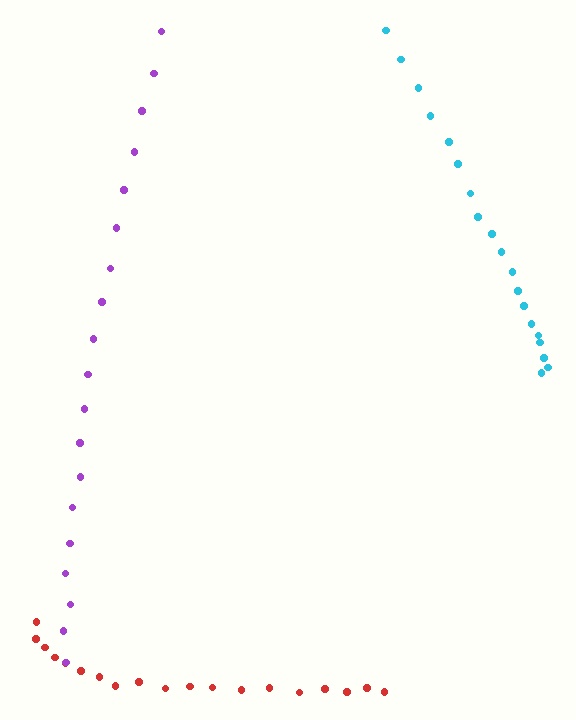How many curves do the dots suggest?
There are 3 distinct paths.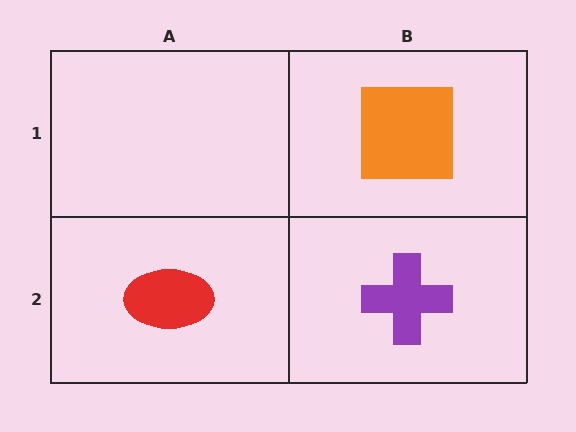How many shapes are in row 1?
1 shape.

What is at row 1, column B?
An orange square.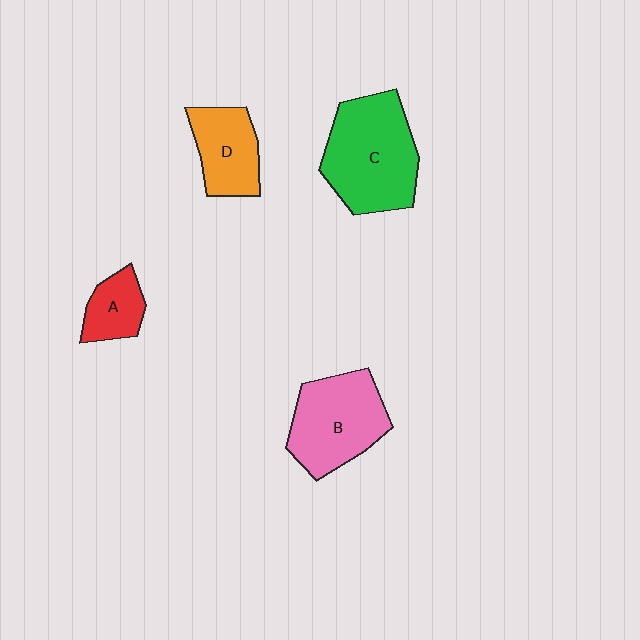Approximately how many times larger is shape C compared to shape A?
Approximately 2.7 times.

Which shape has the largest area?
Shape C (green).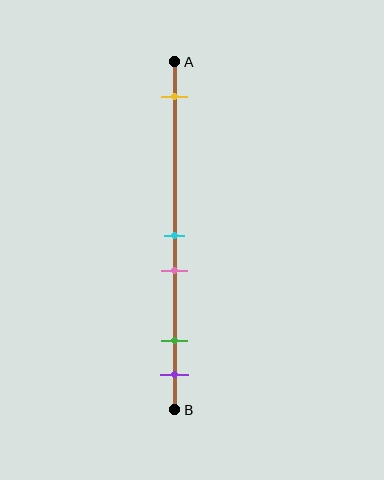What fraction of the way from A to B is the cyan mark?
The cyan mark is approximately 50% (0.5) of the way from A to B.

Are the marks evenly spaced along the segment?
No, the marks are not evenly spaced.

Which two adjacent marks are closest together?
The cyan and pink marks are the closest adjacent pair.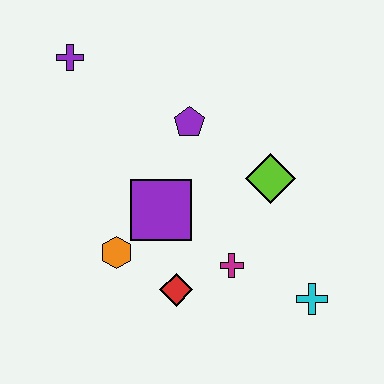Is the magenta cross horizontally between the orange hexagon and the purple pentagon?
No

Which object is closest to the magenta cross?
The red diamond is closest to the magenta cross.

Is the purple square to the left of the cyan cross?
Yes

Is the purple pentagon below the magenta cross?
No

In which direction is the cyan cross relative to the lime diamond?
The cyan cross is below the lime diamond.